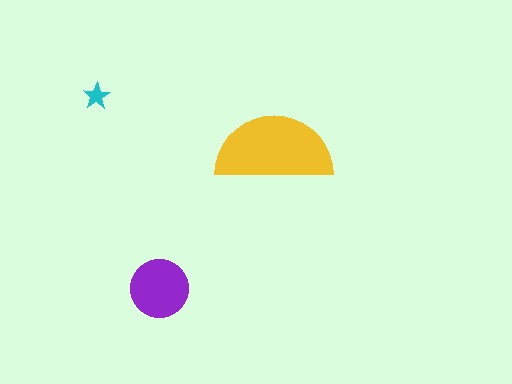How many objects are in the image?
There are 3 objects in the image.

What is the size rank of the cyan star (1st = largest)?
3rd.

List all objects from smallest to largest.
The cyan star, the purple circle, the yellow semicircle.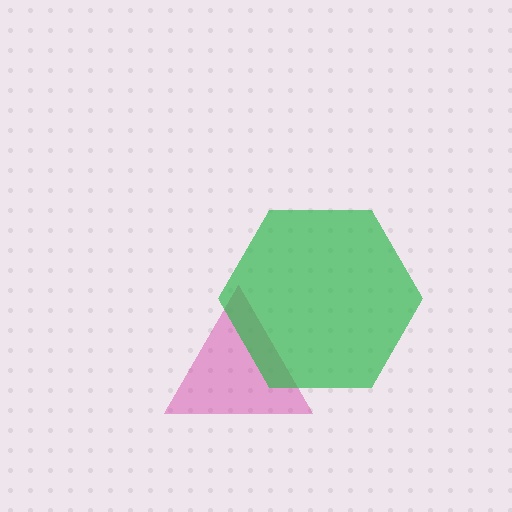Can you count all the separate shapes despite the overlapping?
Yes, there are 2 separate shapes.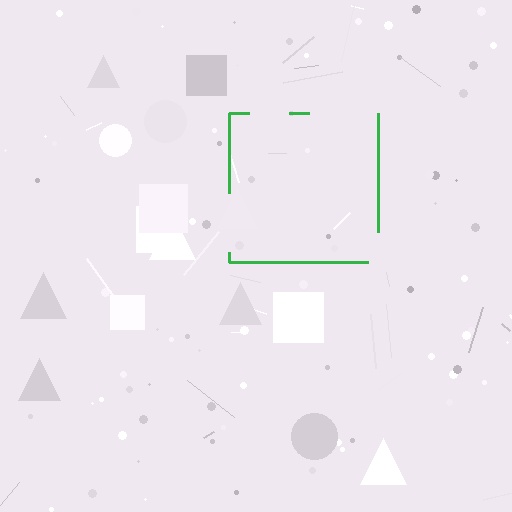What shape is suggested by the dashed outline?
The dashed outline suggests a square.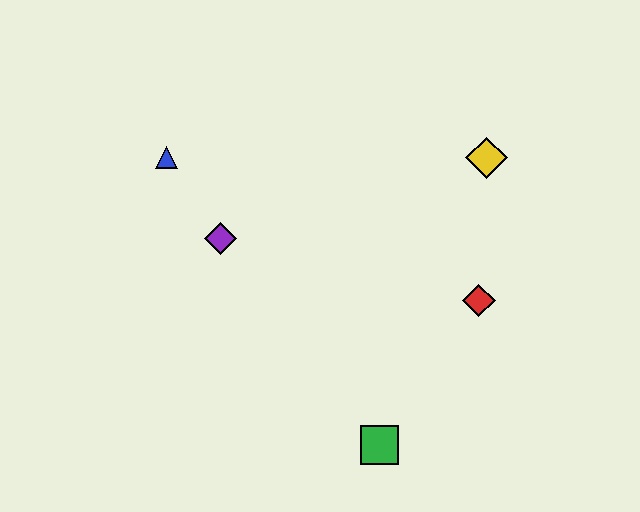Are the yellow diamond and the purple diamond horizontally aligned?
No, the yellow diamond is at y≈158 and the purple diamond is at y≈239.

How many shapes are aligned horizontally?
2 shapes (the blue triangle, the yellow diamond) are aligned horizontally.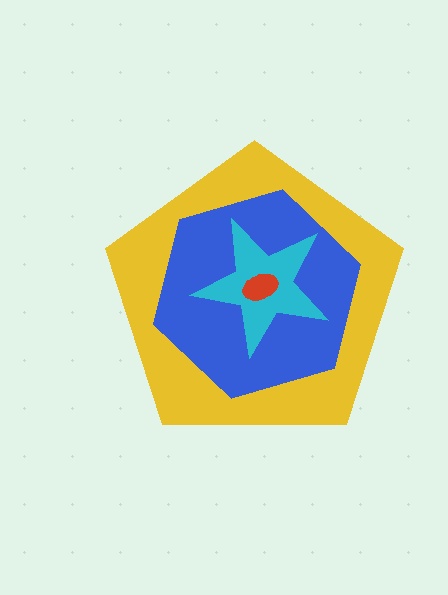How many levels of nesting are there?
4.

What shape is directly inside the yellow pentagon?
The blue hexagon.